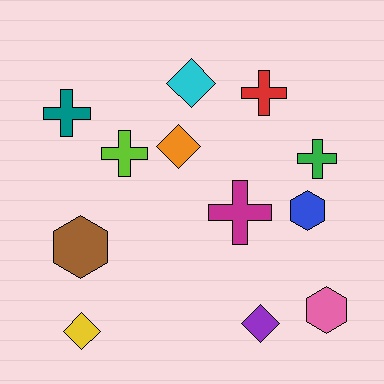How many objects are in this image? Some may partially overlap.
There are 12 objects.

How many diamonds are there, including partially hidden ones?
There are 4 diamonds.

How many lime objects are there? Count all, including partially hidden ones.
There is 1 lime object.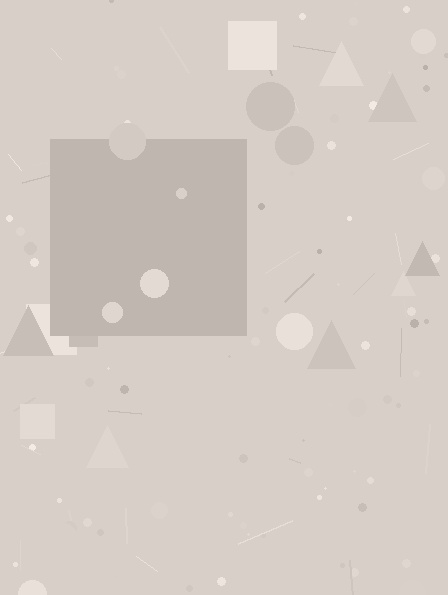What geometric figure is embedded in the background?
A square is embedded in the background.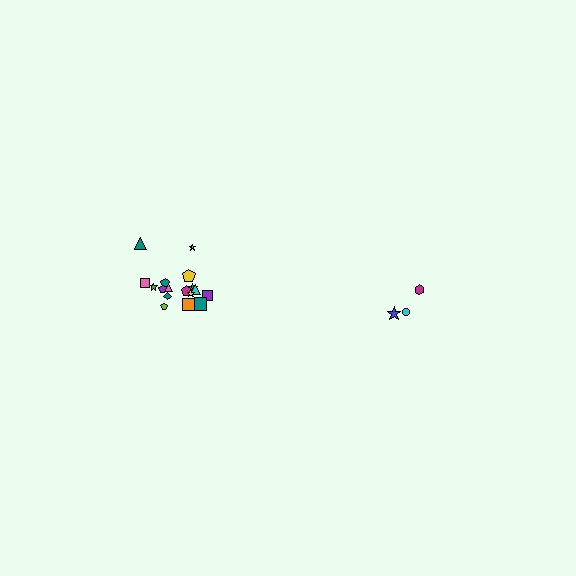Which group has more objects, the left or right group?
The left group.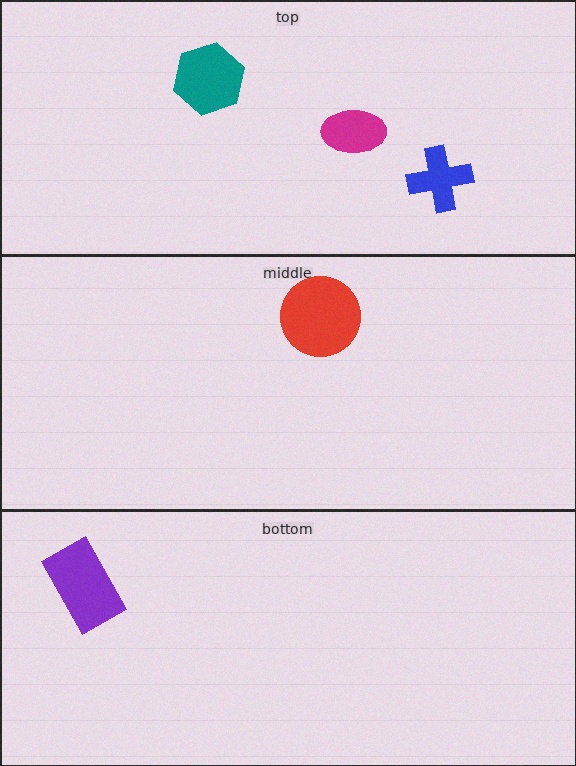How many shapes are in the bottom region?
1.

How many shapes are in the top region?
3.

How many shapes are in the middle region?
1.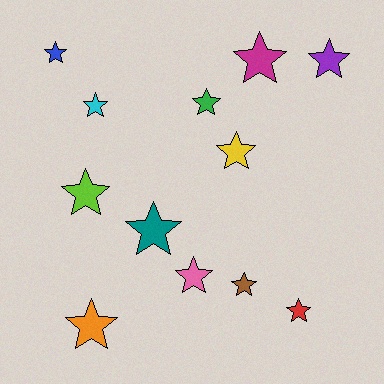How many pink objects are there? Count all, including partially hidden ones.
There is 1 pink object.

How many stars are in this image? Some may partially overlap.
There are 12 stars.